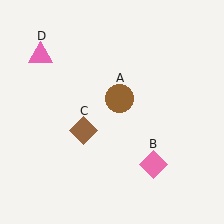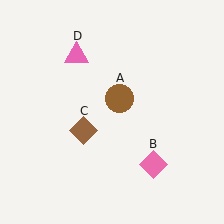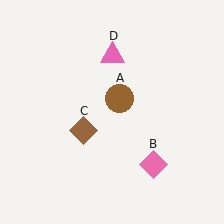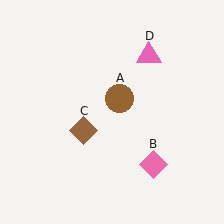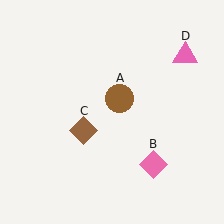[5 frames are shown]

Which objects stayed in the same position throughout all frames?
Brown circle (object A) and pink diamond (object B) and brown diamond (object C) remained stationary.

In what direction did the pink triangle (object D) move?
The pink triangle (object D) moved right.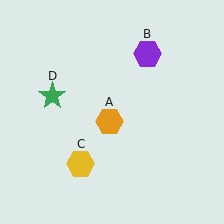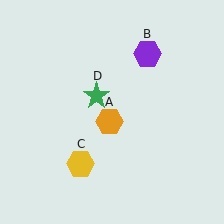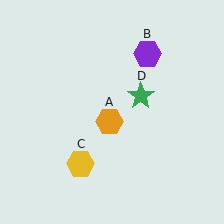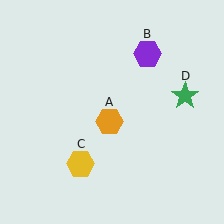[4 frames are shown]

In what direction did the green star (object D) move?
The green star (object D) moved right.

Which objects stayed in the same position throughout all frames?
Orange hexagon (object A) and purple hexagon (object B) and yellow hexagon (object C) remained stationary.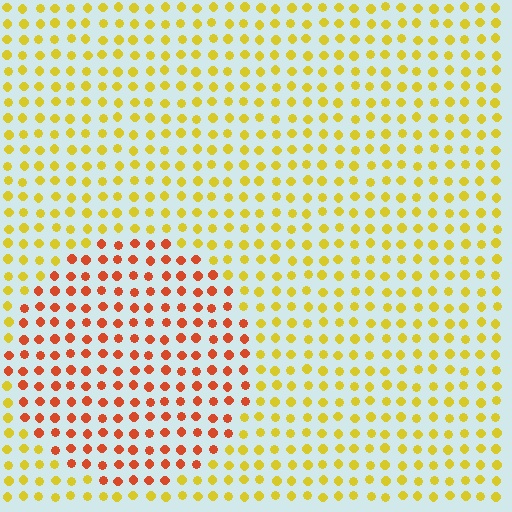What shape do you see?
I see a circle.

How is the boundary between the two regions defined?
The boundary is defined purely by a slight shift in hue (about 44 degrees). Spacing, size, and orientation are identical on both sides.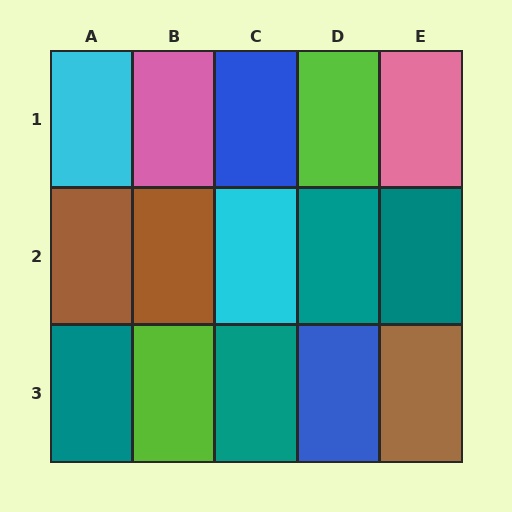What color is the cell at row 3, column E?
Brown.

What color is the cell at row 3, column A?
Teal.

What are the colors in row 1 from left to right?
Cyan, pink, blue, lime, pink.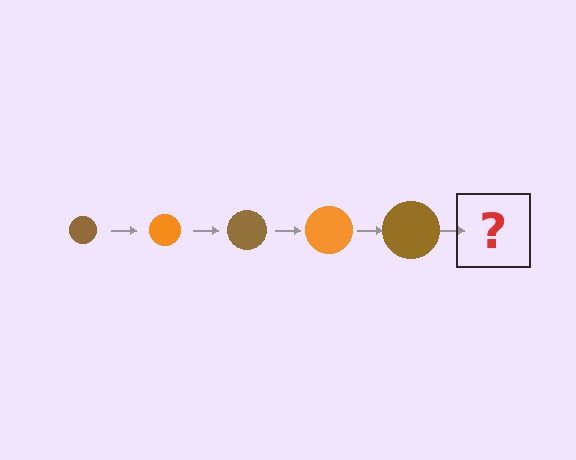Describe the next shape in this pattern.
It should be an orange circle, larger than the previous one.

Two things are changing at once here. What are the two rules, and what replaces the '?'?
The two rules are that the circle grows larger each step and the color cycles through brown and orange. The '?' should be an orange circle, larger than the previous one.